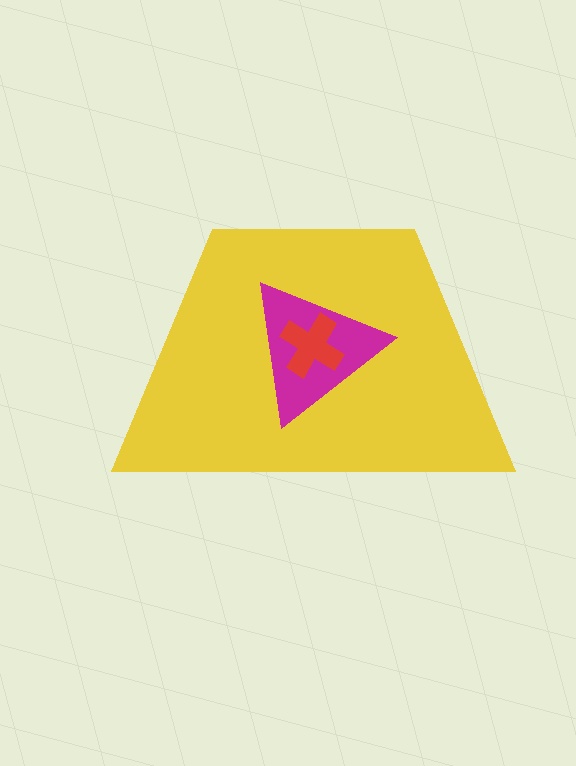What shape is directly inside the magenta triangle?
The red cross.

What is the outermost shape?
The yellow trapezoid.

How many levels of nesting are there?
3.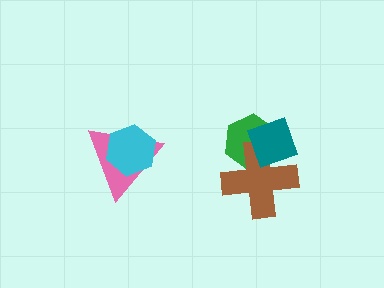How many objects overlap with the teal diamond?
2 objects overlap with the teal diamond.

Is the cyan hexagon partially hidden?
No, no other shape covers it.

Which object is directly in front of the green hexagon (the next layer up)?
The brown cross is directly in front of the green hexagon.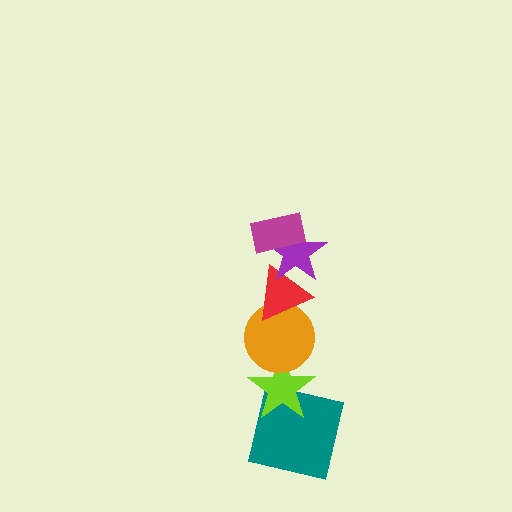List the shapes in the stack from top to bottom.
From top to bottom: the magenta rectangle, the purple star, the red triangle, the orange circle, the lime star, the teal square.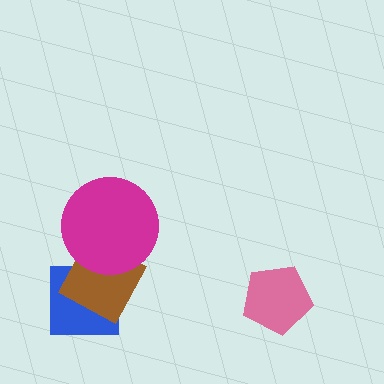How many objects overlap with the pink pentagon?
0 objects overlap with the pink pentagon.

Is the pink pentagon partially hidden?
No, no other shape covers it.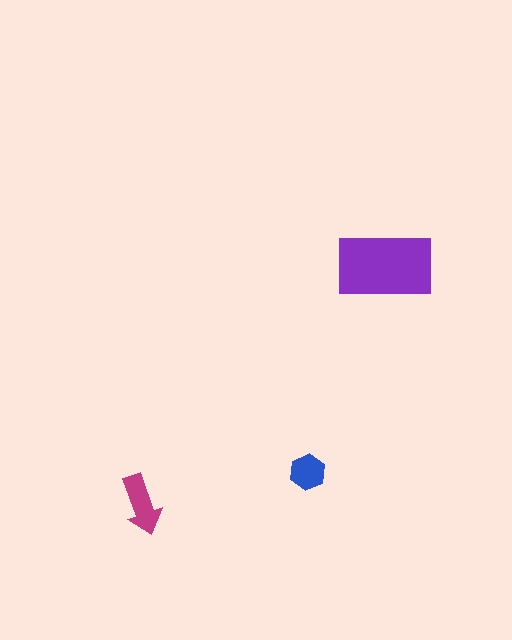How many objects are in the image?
There are 3 objects in the image.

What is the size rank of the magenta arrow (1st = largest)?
2nd.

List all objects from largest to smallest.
The purple rectangle, the magenta arrow, the blue hexagon.